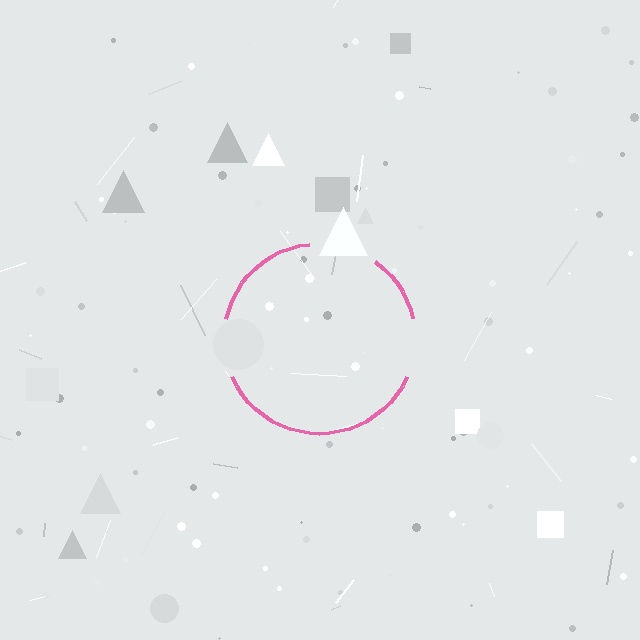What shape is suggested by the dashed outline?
The dashed outline suggests a circle.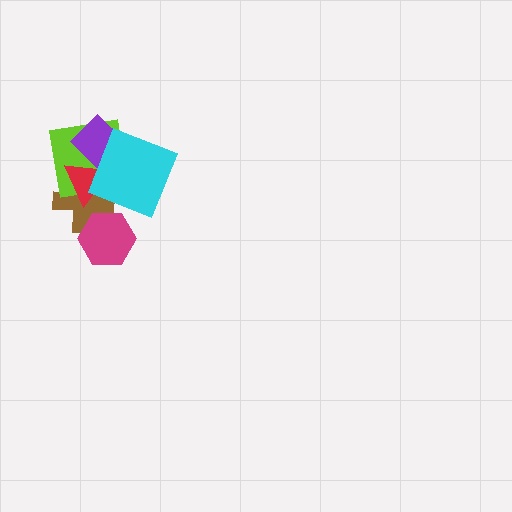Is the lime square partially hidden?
Yes, it is partially covered by another shape.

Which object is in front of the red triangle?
The cyan diamond is in front of the red triangle.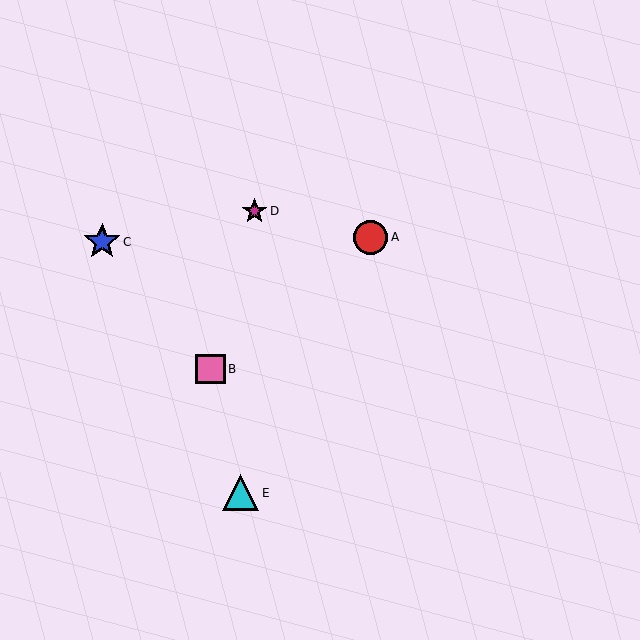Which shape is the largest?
The cyan triangle (labeled E) is the largest.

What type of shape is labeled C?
Shape C is a blue star.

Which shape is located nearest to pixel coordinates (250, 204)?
The magenta star (labeled D) at (255, 211) is nearest to that location.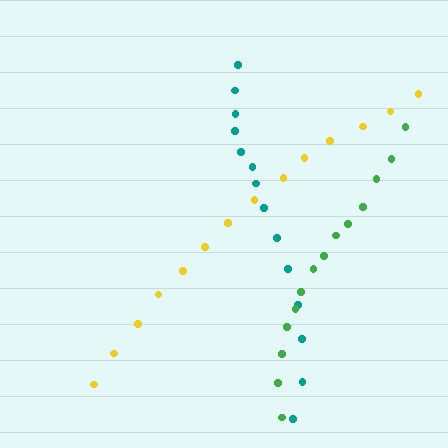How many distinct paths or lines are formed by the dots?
There are 3 distinct paths.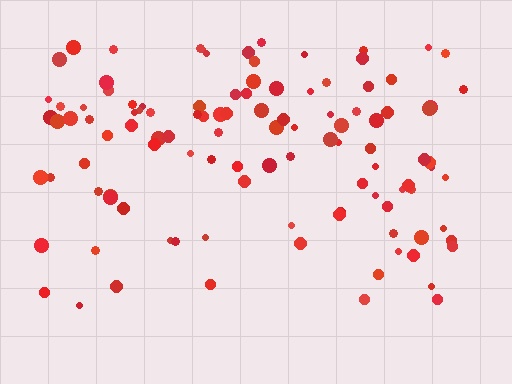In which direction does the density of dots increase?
From bottom to top, with the top side densest.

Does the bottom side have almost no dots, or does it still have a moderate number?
Still a moderate number, just noticeably fewer than the top.